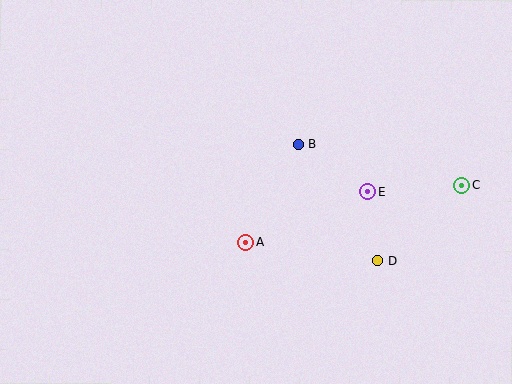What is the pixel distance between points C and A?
The distance between C and A is 224 pixels.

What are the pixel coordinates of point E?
Point E is at (368, 192).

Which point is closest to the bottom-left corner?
Point A is closest to the bottom-left corner.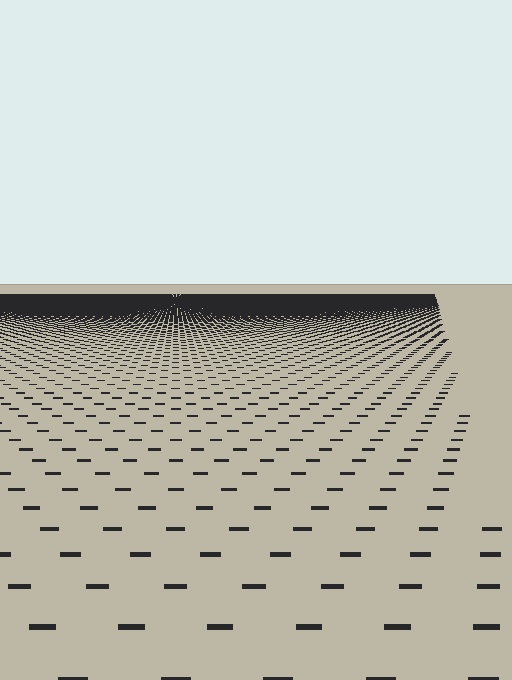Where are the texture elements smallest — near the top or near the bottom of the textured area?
Near the top.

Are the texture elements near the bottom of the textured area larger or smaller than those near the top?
Larger. Near the bottom, elements are closer to the viewer and appear at a bigger on-screen size.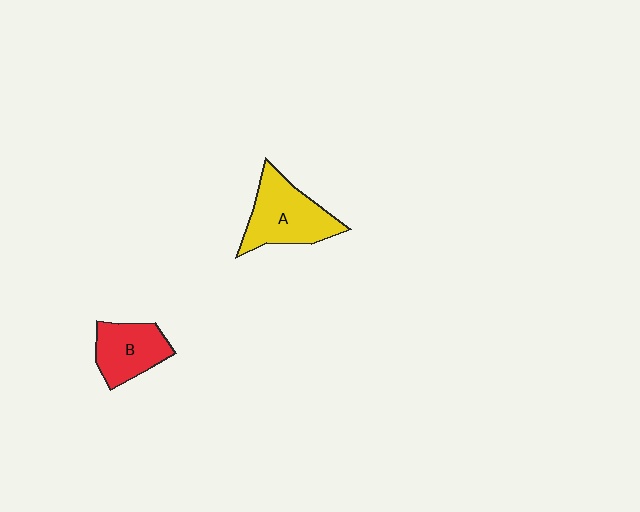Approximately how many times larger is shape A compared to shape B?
Approximately 1.3 times.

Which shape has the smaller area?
Shape B (red).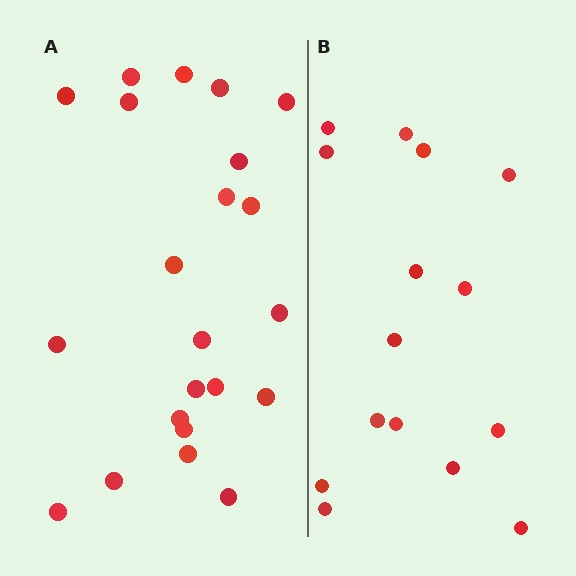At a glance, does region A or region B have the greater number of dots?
Region A (the left region) has more dots.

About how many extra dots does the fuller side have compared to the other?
Region A has roughly 8 or so more dots than region B.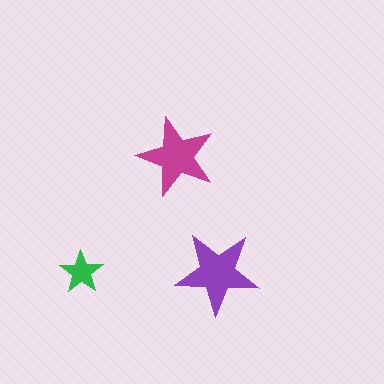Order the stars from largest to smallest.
the purple one, the magenta one, the green one.